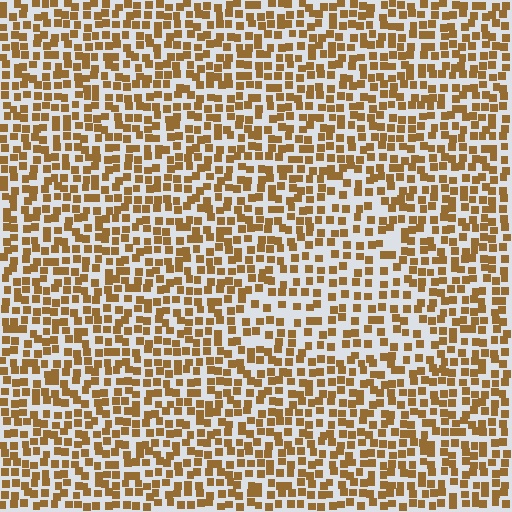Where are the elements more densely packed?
The elements are more densely packed outside the triangle boundary.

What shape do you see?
I see a triangle.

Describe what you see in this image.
The image contains small brown elements arranged at two different densities. A triangle-shaped region is visible where the elements are less densely packed than the surrounding area.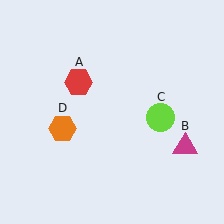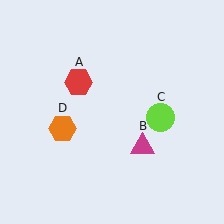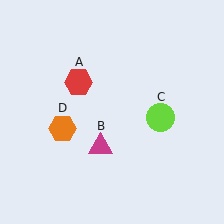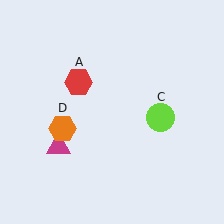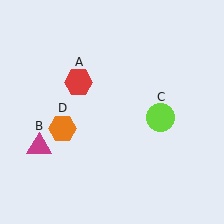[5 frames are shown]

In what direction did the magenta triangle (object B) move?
The magenta triangle (object B) moved left.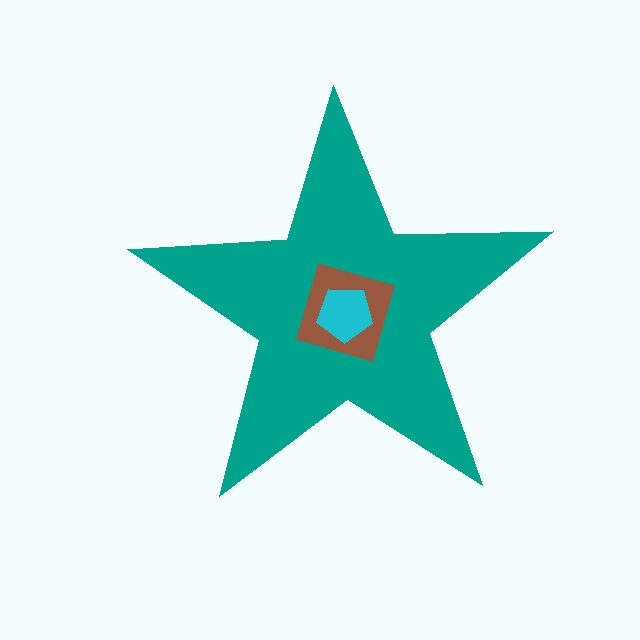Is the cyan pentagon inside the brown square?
Yes.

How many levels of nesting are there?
3.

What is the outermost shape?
The teal star.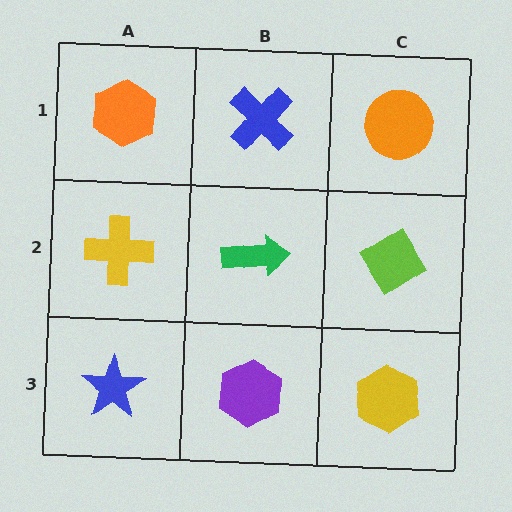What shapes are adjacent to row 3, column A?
A yellow cross (row 2, column A), a purple hexagon (row 3, column B).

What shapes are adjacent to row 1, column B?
A green arrow (row 2, column B), an orange hexagon (row 1, column A), an orange circle (row 1, column C).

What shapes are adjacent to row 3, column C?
A lime diamond (row 2, column C), a purple hexagon (row 3, column B).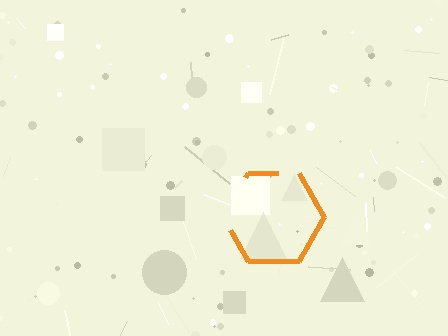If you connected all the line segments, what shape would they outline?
They would outline a hexagon.